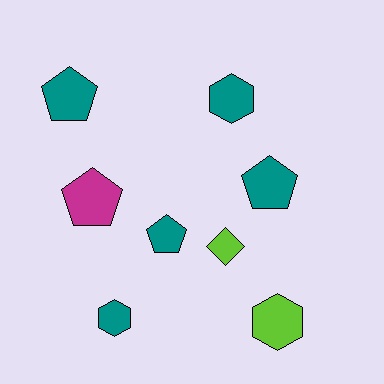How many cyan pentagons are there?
There are no cyan pentagons.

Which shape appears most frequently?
Pentagon, with 4 objects.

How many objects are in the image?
There are 8 objects.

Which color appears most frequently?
Teal, with 5 objects.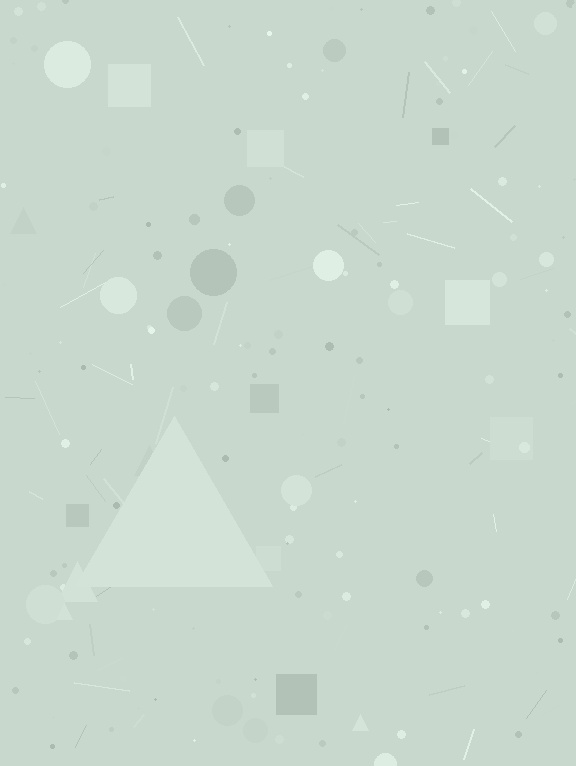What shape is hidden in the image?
A triangle is hidden in the image.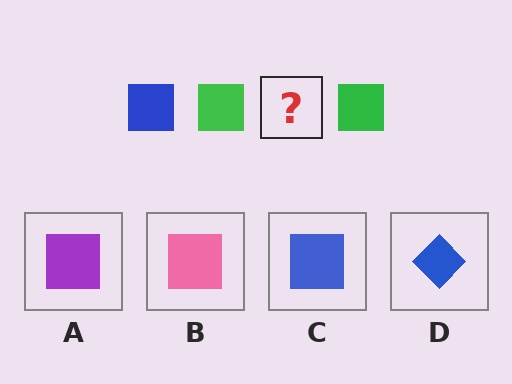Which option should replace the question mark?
Option C.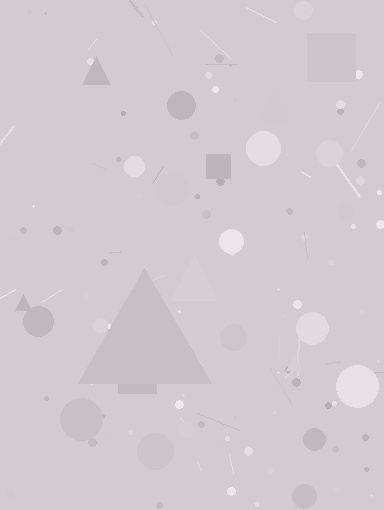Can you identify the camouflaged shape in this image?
The camouflaged shape is a triangle.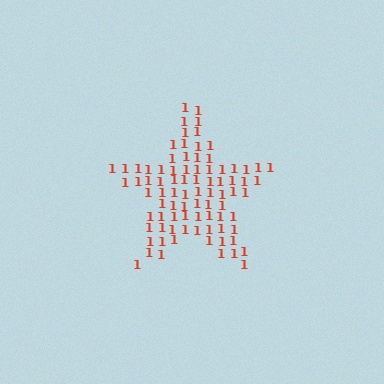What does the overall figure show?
The overall figure shows a star.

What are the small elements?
The small elements are digit 1's.